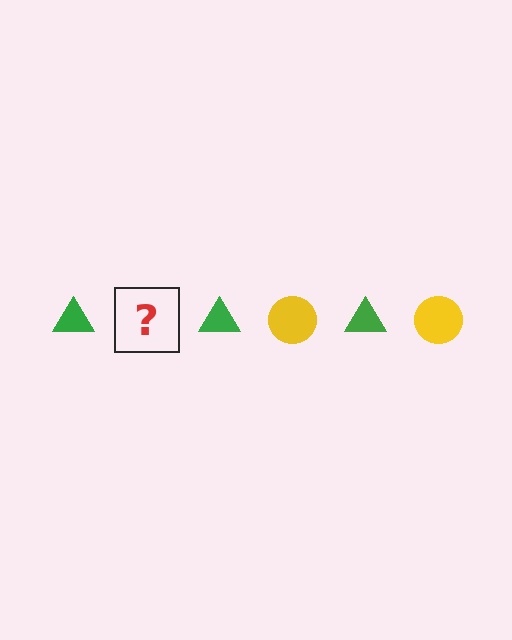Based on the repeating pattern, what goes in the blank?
The blank should be a yellow circle.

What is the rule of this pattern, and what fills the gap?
The rule is that the pattern alternates between green triangle and yellow circle. The gap should be filled with a yellow circle.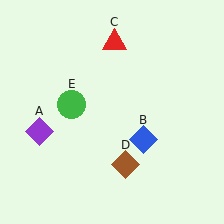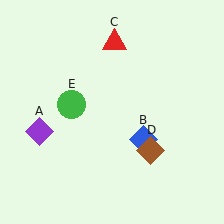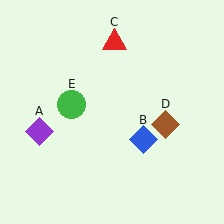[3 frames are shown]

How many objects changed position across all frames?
1 object changed position: brown diamond (object D).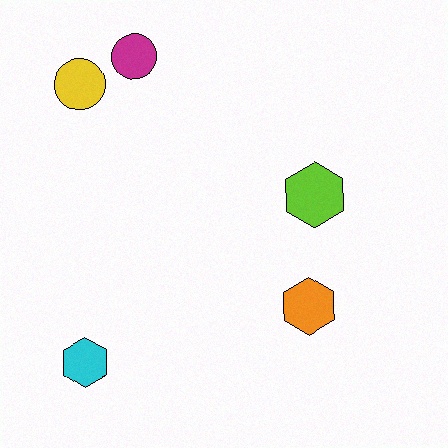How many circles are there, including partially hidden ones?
There are 2 circles.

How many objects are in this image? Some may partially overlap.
There are 5 objects.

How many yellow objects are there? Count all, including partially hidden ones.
There is 1 yellow object.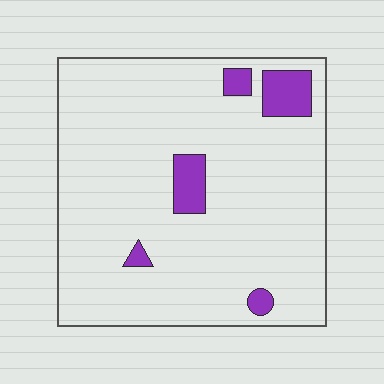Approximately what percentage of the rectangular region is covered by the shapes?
Approximately 10%.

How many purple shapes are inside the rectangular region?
5.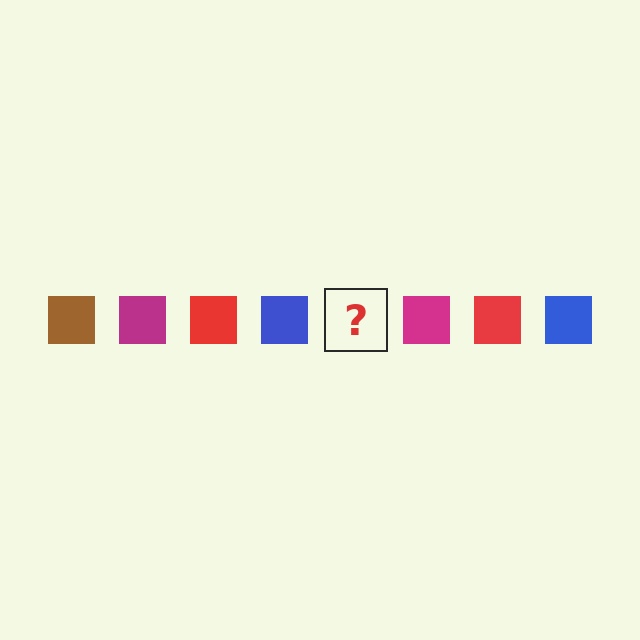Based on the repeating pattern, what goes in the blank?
The blank should be a brown square.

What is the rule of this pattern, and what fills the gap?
The rule is that the pattern cycles through brown, magenta, red, blue squares. The gap should be filled with a brown square.